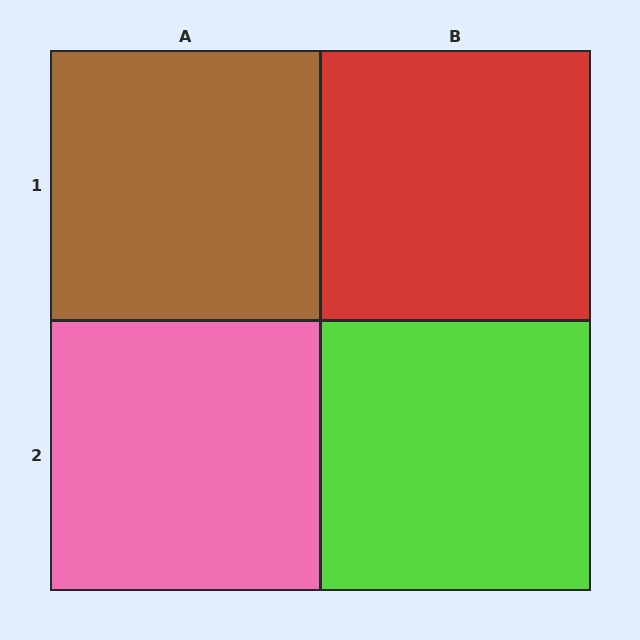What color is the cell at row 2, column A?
Pink.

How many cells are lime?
1 cell is lime.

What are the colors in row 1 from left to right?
Brown, red.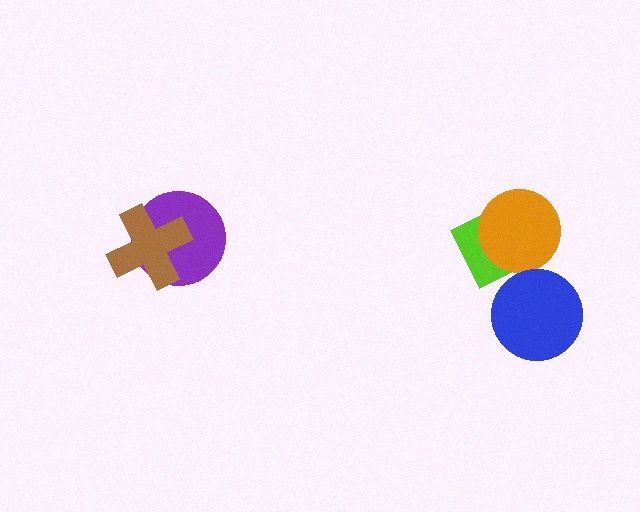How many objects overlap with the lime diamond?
2 objects overlap with the lime diamond.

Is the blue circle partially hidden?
No, no other shape covers it.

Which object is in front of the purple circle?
The brown cross is in front of the purple circle.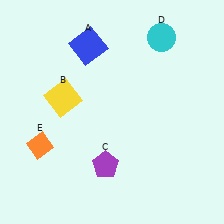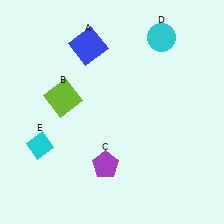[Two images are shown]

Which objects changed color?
B changed from yellow to lime. E changed from orange to cyan.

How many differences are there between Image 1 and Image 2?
There are 2 differences between the two images.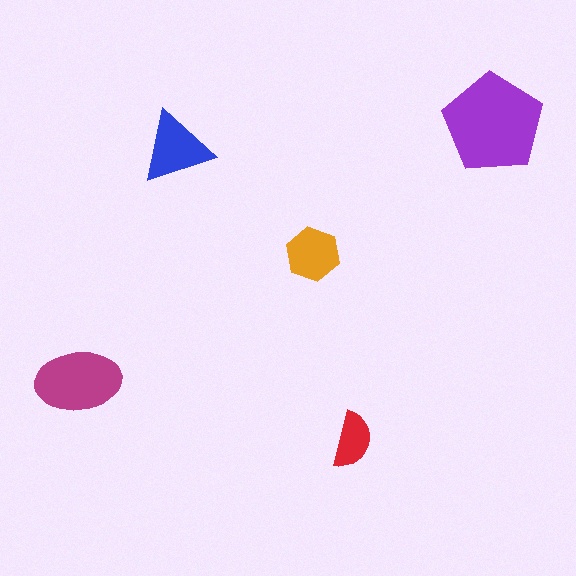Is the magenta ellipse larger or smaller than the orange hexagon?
Larger.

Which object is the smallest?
The red semicircle.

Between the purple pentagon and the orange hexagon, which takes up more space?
The purple pentagon.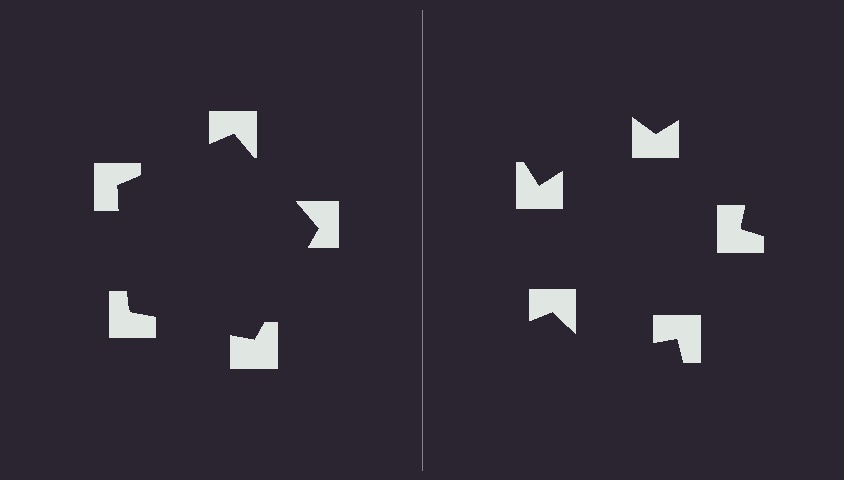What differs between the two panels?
The notched squares are positioned identically on both sides; only the wedge orientations differ. On the left they align to a pentagon; on the right they are misaligned.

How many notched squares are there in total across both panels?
10 — 5 on each side.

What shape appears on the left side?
An illusory pentagon.